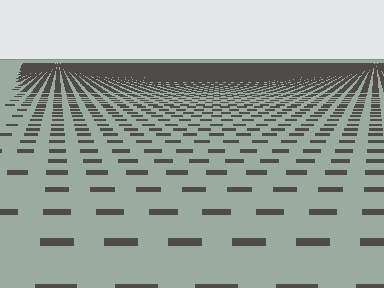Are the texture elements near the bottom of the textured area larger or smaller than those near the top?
Larger. Near the bottom, elements are closer to the viewer and appear at a bigger on-screen size.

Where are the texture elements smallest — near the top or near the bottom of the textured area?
Near the top.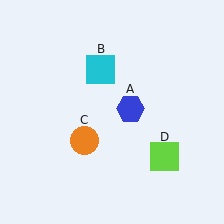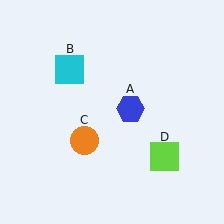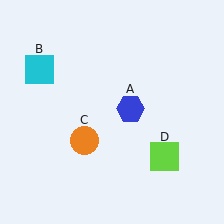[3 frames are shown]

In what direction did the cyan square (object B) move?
The cyan square (object B) moved left.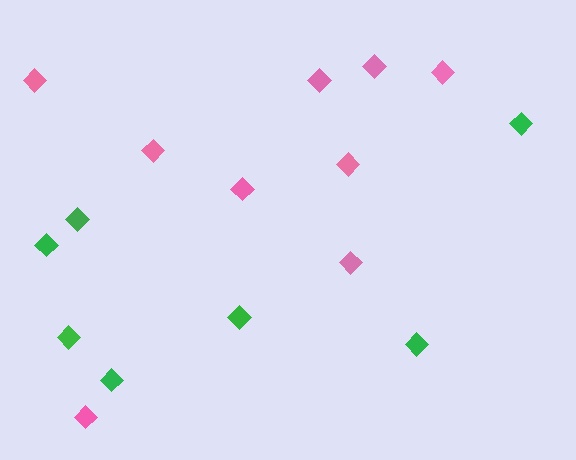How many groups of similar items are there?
There are 2 groups: one group of green diamonds (7) and one group of pink diamonds (9).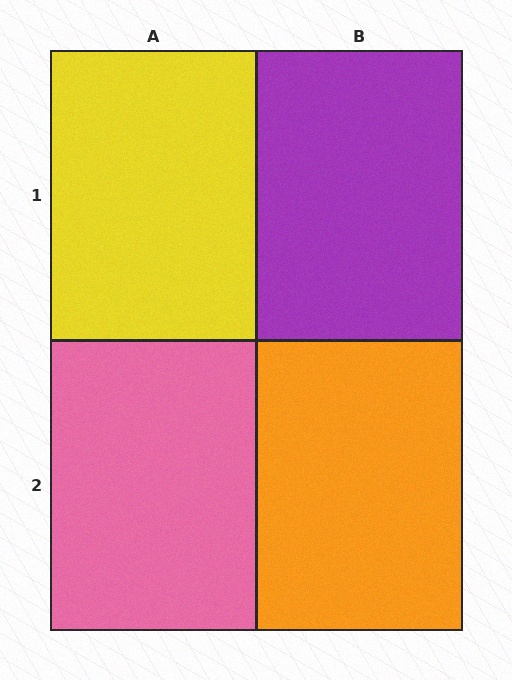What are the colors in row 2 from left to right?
Pink, orange.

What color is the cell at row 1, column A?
Yellow.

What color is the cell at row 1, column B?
Purple.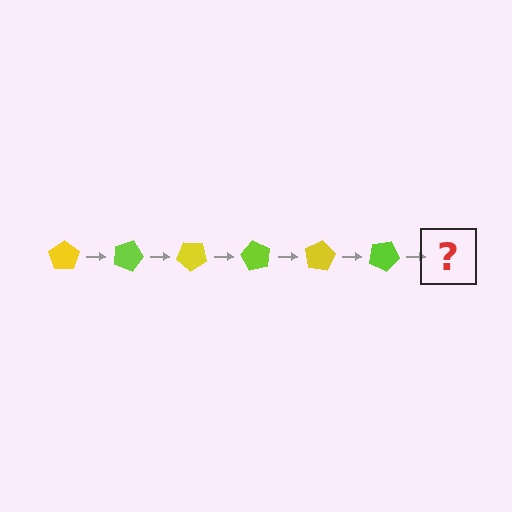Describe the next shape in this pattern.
It should be a yellow pentagon, rotated 120 degrees from the start.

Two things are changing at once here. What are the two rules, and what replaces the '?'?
The two rules are that it rotates 20 degrees each step and the color cycles through yellow and lime. The '?' should be a yellow pentagon, rotated 120 degrees from the start.